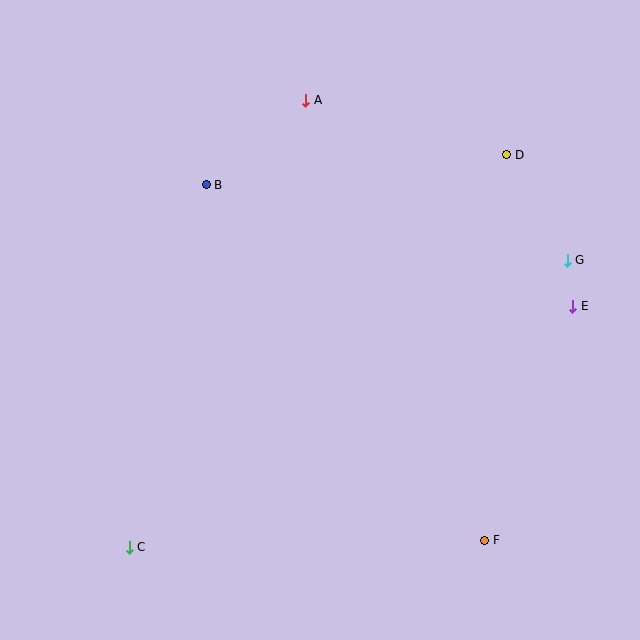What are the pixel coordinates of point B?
Point B is at (206, 185).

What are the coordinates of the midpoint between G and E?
The midpoint between G and E is at (570, 283).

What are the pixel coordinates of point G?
Point G is at (567, 260).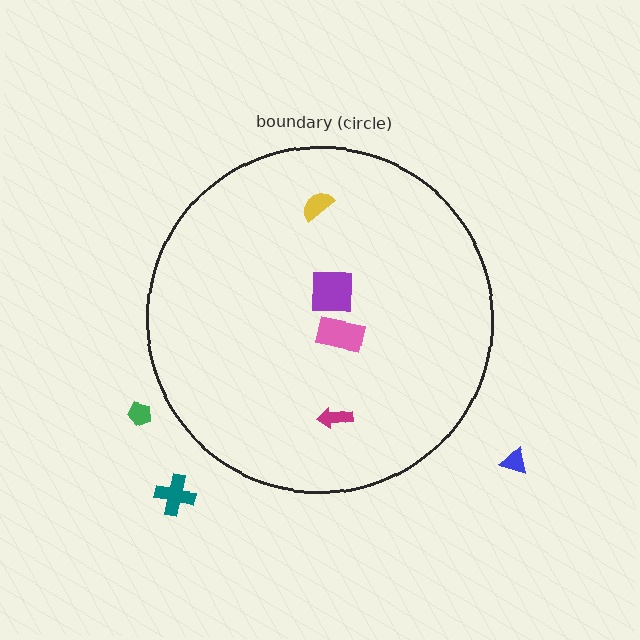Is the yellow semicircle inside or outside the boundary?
Inside.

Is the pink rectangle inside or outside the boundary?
Inside.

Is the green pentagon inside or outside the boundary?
Outside.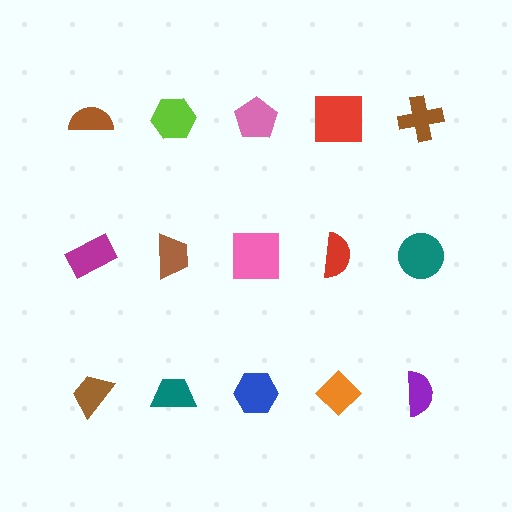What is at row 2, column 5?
A teal circle.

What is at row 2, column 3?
A pink square.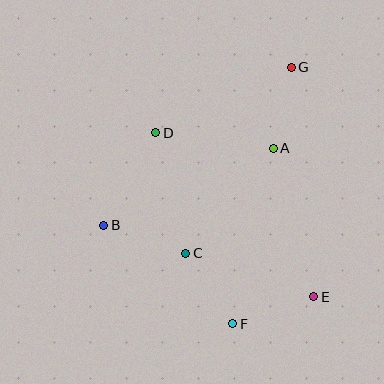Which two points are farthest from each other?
Points F and G are farthest from each other.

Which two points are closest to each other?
Points A and G are closest to each other.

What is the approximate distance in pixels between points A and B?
The distance between A and B is approximately 186 pixels.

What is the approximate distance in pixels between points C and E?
The distance between C and E is approximately 135 pixels.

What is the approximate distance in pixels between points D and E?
The distance between D and E is approximately 228 pixels.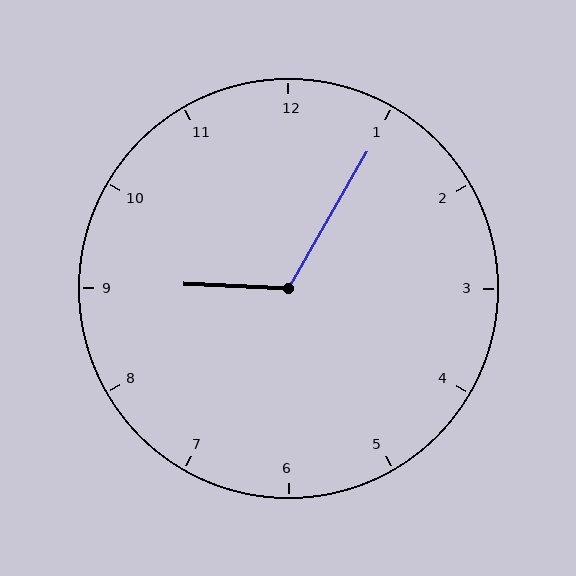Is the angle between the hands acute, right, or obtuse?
It is obtuse.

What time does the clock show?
9:05.